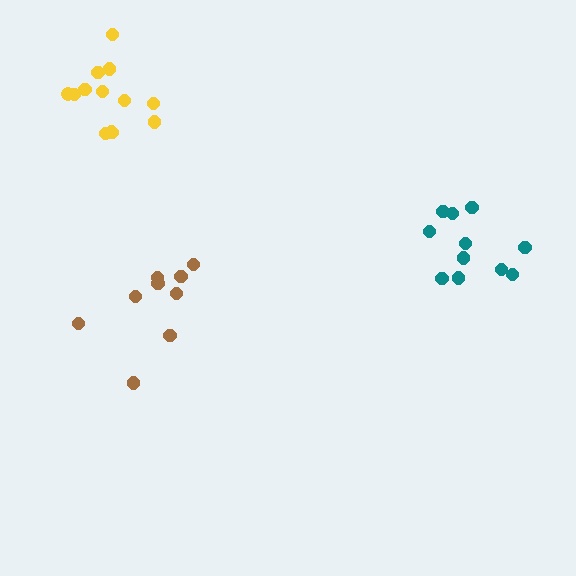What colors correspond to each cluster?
The clusters are colored: yellow, brown, teal.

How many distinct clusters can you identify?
There are 3 distinct clusters.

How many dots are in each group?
Group 1: 13 dots, Group 2: 9 dots, Group 3: 11 dots (33 total).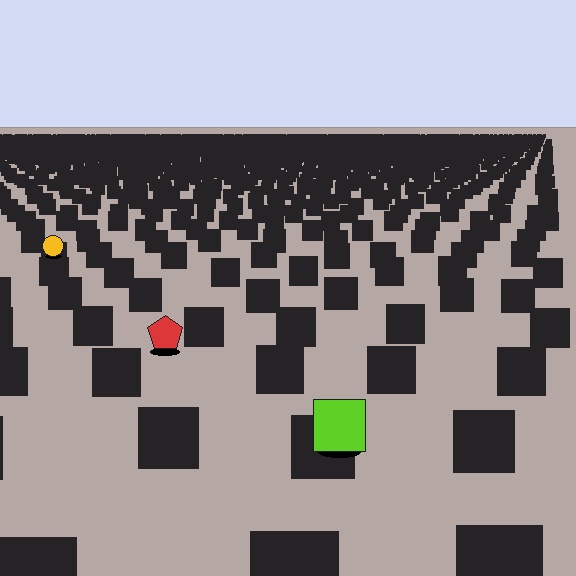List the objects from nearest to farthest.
From nearest to farthest: the lime square, the red pentagon, the yellow circle.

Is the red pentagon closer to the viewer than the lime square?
No. The lime square is closer — you can tell from the texture gradient: the ground texture is coarser near it.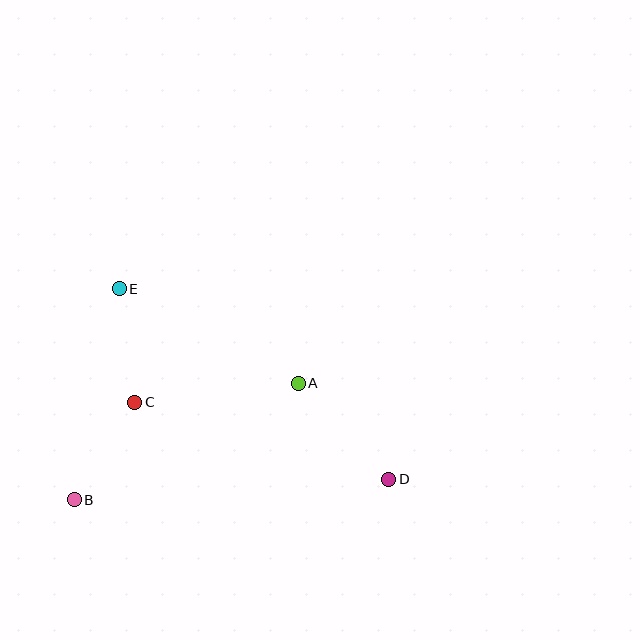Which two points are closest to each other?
Points C and E are closest to each other.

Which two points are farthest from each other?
Points D and E are farthest from each other.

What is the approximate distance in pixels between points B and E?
The distance between B and E is approximately 216 pixels.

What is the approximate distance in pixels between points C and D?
The distance between C and D is approximately 265 pixels.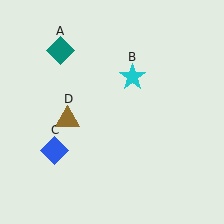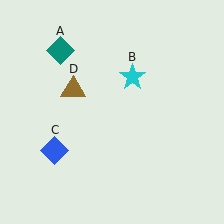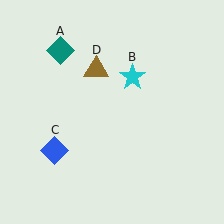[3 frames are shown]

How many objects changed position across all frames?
1 object changed position: brown triangle (object D).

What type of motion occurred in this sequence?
The brown triangle (object D) rotated clockwise around the center of the scene.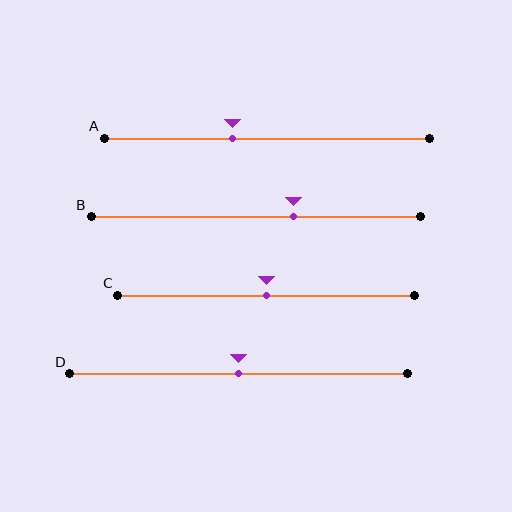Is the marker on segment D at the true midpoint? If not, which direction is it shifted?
Yes, the marker on segment D is at the true midpoint.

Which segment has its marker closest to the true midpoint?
Segment C has its marker closest to the true midpoint.